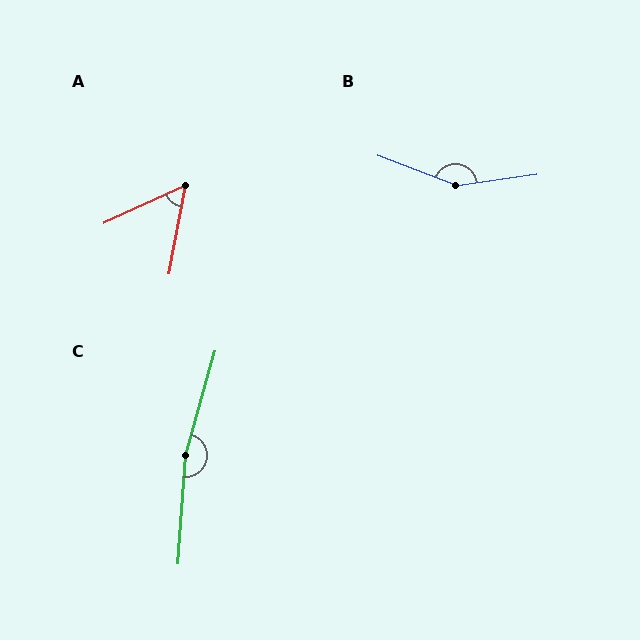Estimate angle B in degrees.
Approximately 151 degrees.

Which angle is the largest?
C, at approximately 168 degrees.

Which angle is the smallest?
A, at approximately 54 degrees.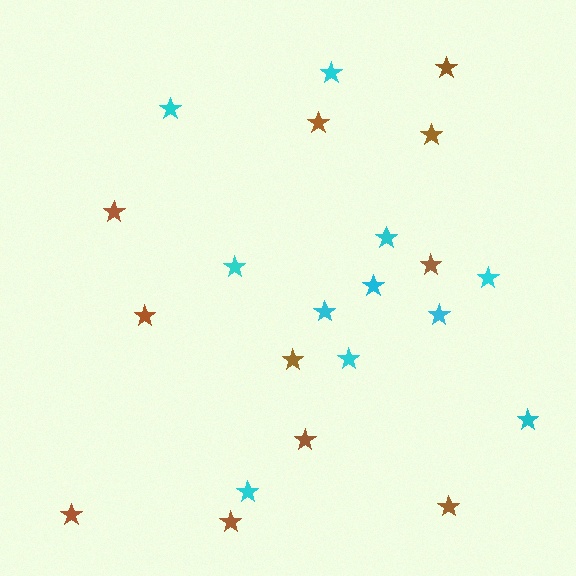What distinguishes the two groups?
There are 2 groups: one group of brown stars (11) and one group of cyan stars (11).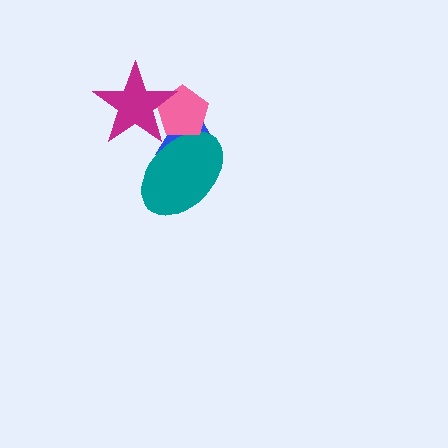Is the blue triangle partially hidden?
Yes, it is partially covered by another shape.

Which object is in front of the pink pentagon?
The magenta star is in front of the pink pentagon.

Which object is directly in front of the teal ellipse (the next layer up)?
The pink pentagon is directly in front of the teal ellipse.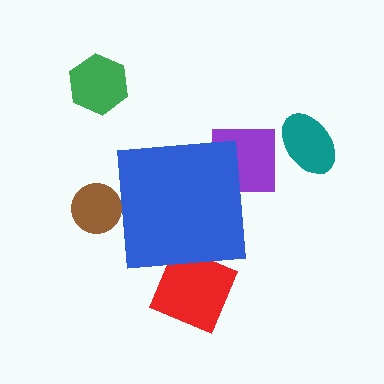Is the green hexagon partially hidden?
No, the green hexagon is fully visible.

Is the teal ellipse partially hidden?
No, the teal ellipse is fully visible.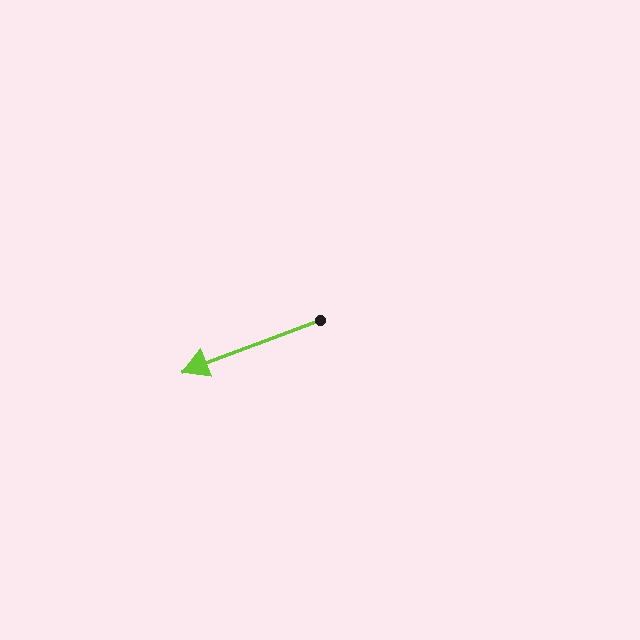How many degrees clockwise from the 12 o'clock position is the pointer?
Approximately 249 degrees.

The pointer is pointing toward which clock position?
Roughly 8 o'clock.